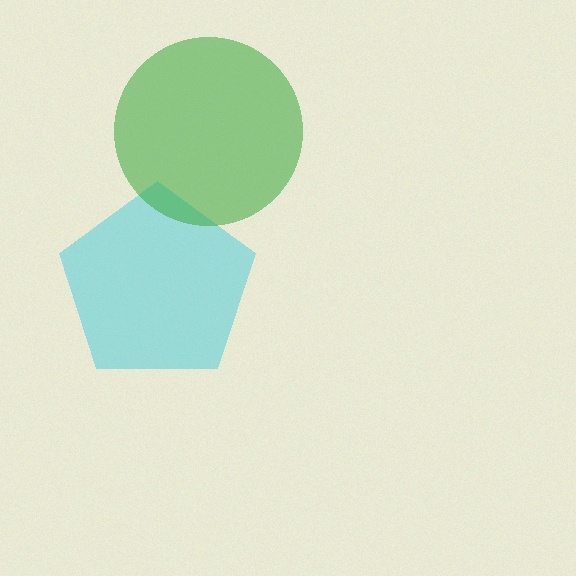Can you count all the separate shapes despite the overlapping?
Yes, there are 2 separate shapes.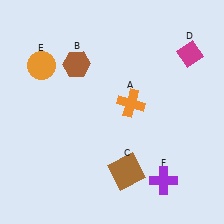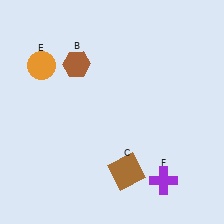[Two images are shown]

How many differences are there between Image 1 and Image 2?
There are 2 differences between the two images.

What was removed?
The magenta diamond (D), the orange cross (A) were removed in Image 2.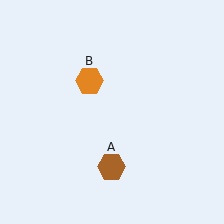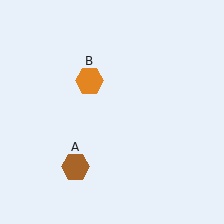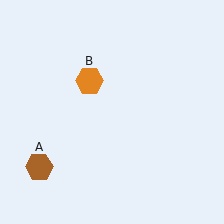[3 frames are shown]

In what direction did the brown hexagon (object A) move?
The brown hexagon (object A) moved left.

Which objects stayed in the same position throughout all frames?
Orange hexagon (object B) remained stationary.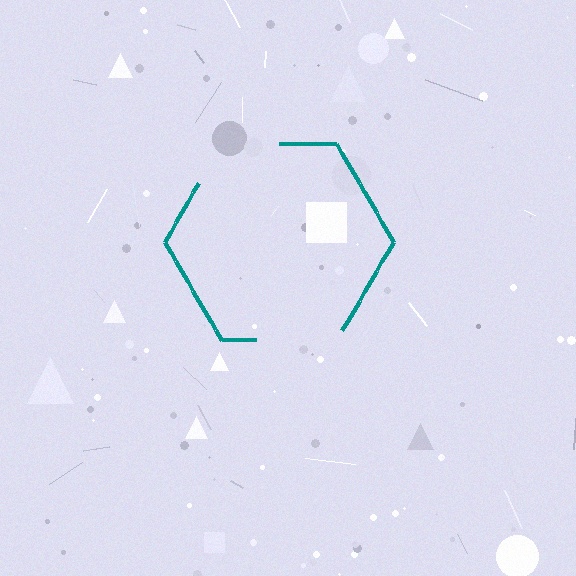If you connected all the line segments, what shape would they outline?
They would outline a hexagon.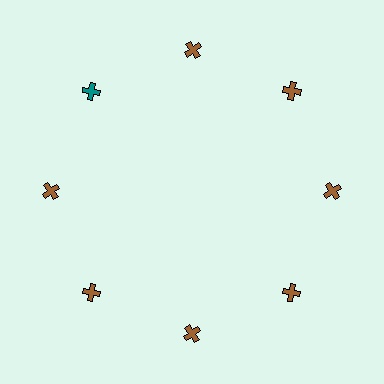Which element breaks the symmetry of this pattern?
The teal cross at roughly the 10 o'clock position breaks the symmetry. All other shapes are brown crosses.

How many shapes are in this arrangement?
There are 8 shapes arranged in a ring pattern.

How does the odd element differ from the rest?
It has a different color: teal instead of brown.